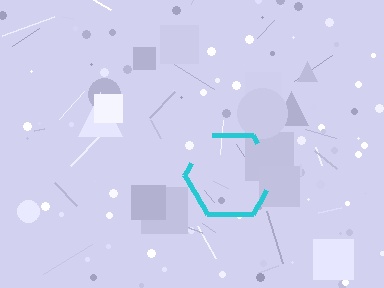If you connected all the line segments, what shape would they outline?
They would outline a hexagon.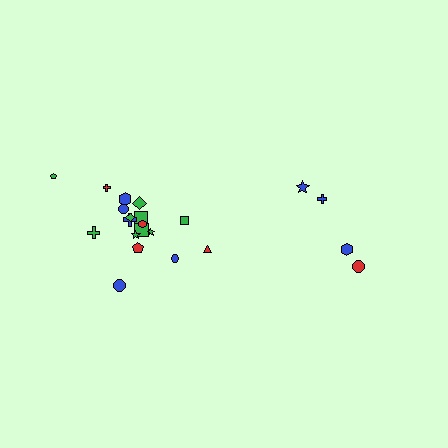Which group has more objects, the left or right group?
The left group.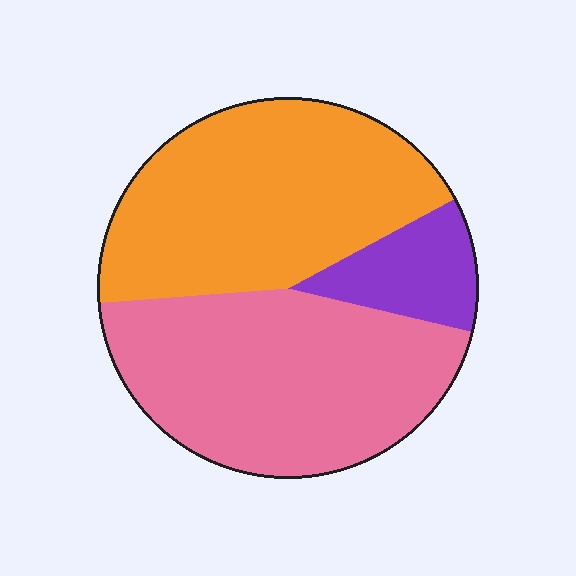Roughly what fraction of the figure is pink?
Pink covers 45% of the figure.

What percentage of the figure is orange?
Orange takes up about two fifths (2/5) of the figure.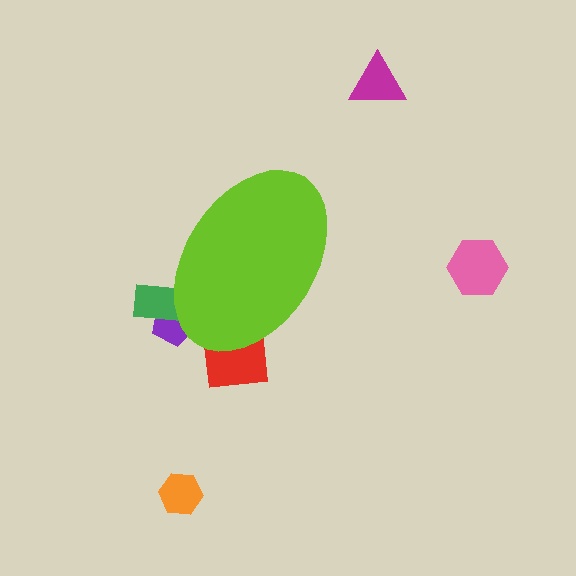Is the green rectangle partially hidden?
Yes, the green rectangle is partially hidden behind the lime ellipse.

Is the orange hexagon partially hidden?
No, the orange hexagon is fully visible.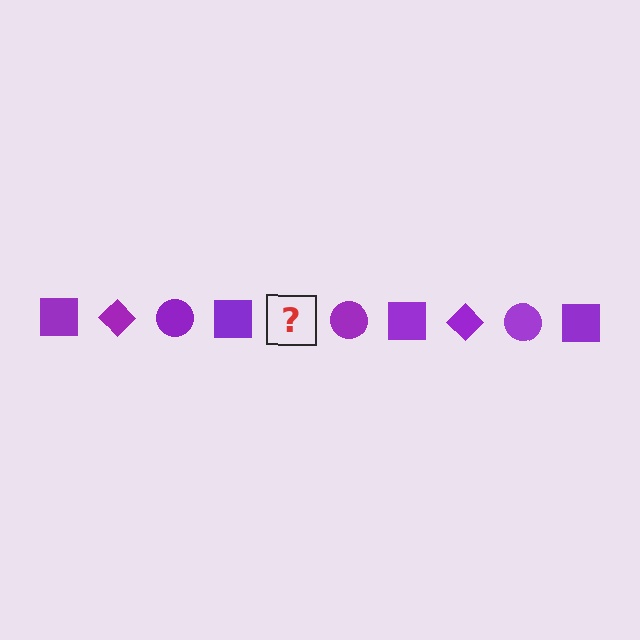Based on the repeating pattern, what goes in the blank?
The blank should be a purple diamond.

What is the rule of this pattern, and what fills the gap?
The rule is that the pattern cycles through square, diamond, circle shapes in purple. The gap should be filled with a purple diamond.